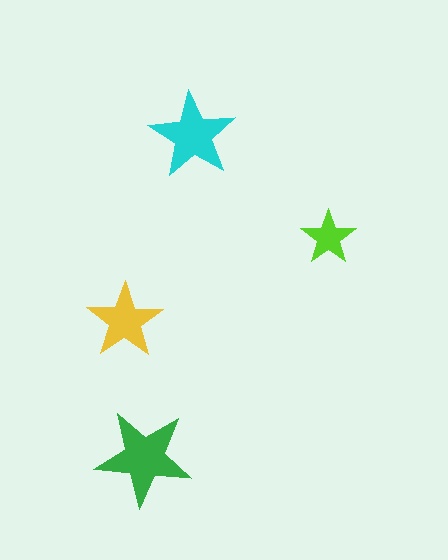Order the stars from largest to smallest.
the green one, the cyan one, the yellow one, the lime one.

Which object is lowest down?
The green star is bottommost.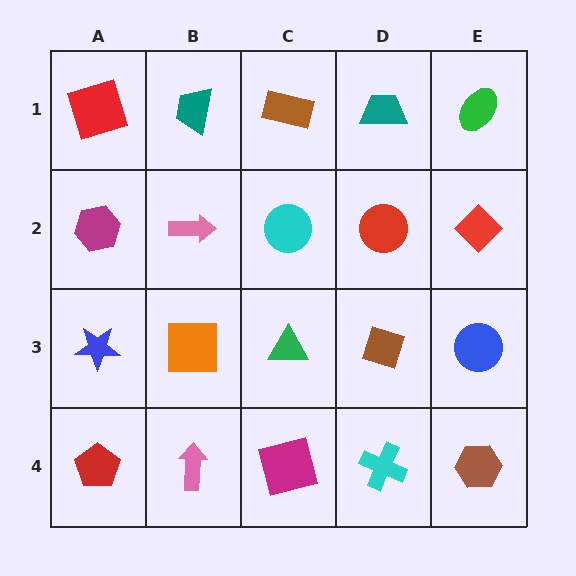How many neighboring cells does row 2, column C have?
4.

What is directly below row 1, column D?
A red circle.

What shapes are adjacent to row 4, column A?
A blue star (row 3, column A), a pink arrow (row 4, column B).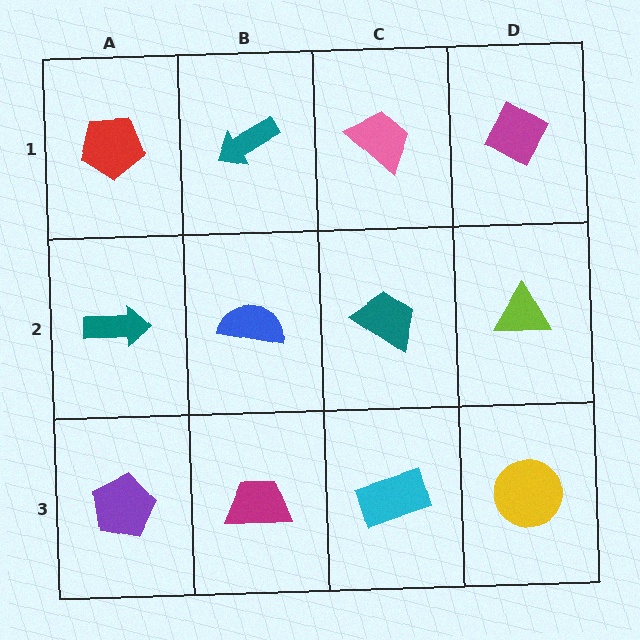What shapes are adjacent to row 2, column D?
A magenta diamond (row 1, column D), a yellow circle (row 3, column D), a teal trapezoid (row 2, column C).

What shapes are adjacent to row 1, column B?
A blue semicircle (row 2, column B), a red pentagon (row 1, column A), a pink trapezoid (row 1, column C).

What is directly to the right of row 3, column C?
A yellow circle.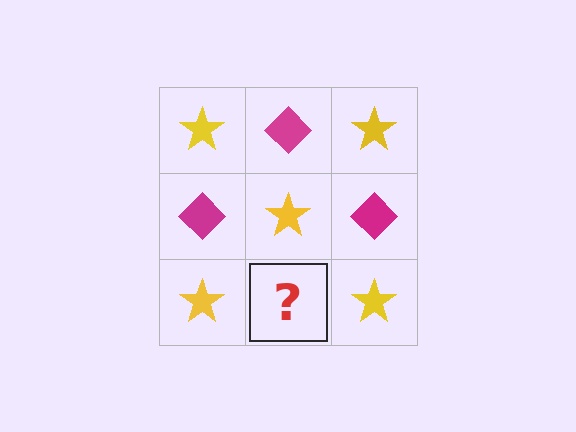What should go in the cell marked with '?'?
The missing cell should contain a magenta diamond.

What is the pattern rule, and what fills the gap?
The rule is that it alternates yellow star and magenta diamond in a checkerboard pattern. The gap should be filled with a magenta diamond.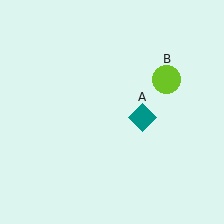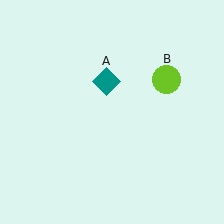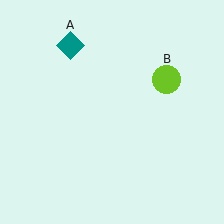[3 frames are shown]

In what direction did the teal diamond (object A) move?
The teal diamond (object A) moved up and to the left.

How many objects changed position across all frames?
1 object changed position: teal diamond (object A).